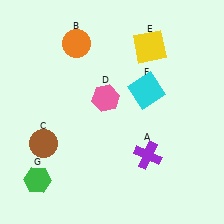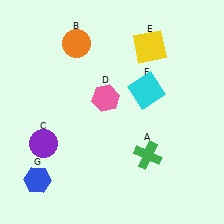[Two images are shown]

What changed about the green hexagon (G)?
In Image 1, G is green. In Image 2, it changed to blue.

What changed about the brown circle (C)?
In Image 1, C is brown. In Image 2, it changed to purple.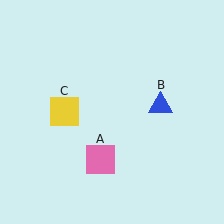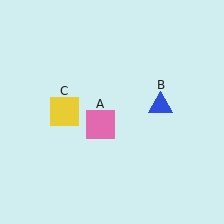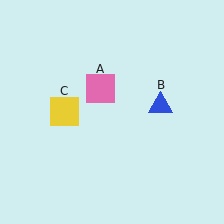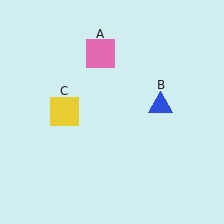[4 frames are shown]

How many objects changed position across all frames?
1 object changed position: pink square (object A).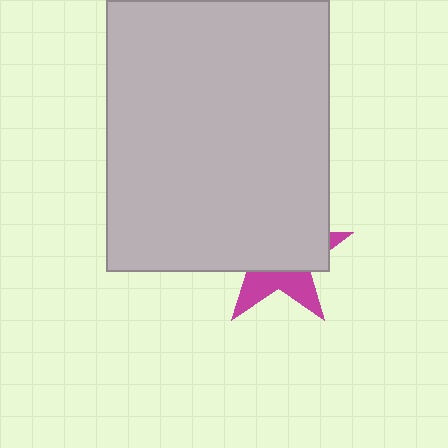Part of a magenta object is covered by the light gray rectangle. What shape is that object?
It is a star.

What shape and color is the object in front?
The object in front is a light gray rectangle.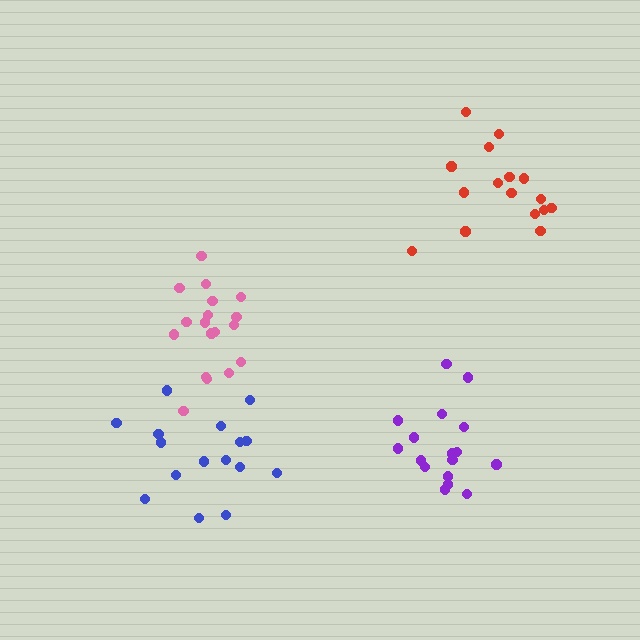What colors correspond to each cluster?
The clusters are colored: purple, blue, pink, red.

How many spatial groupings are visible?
There are 4 spatial groupings.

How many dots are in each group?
Group 1: 17 dots, Group 2: 16 dots, Group 3: 18 dots, Group 4: 16 dots (67 total).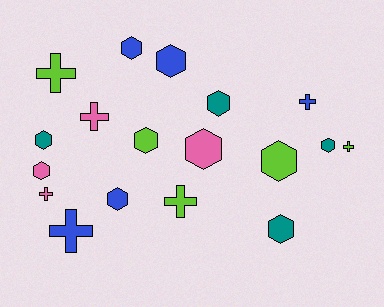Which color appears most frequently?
Lime, with 5 objects.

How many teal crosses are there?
There are no teal crosses.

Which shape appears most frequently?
Hexagon, with 11 objects.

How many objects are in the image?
There are 18 objects.